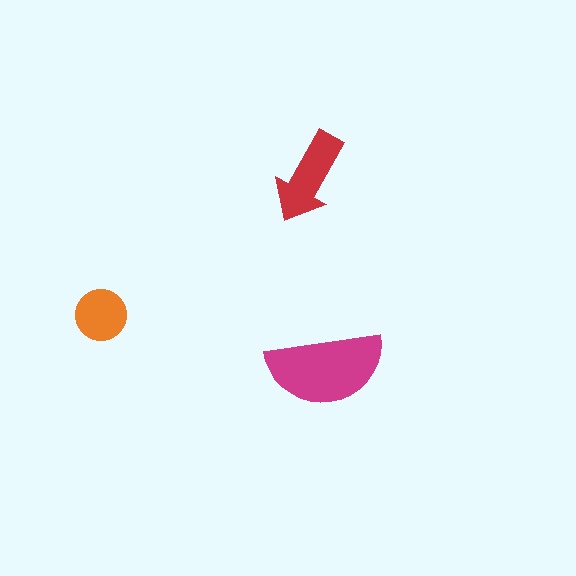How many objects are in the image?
There are 3 objects in the image.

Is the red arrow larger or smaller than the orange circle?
Larger.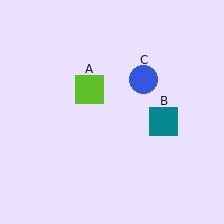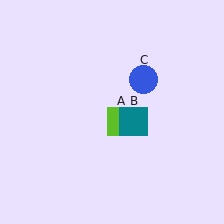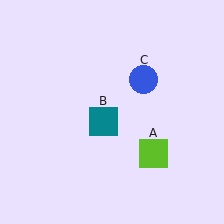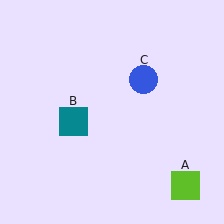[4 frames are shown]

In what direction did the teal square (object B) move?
The teal square (object B) moved left.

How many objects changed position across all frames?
2 objects changed position: lime square (object A), teal square (object B).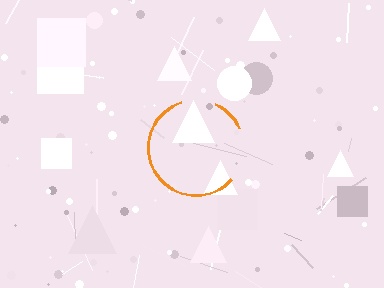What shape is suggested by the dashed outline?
The dashed outline suggests a circle.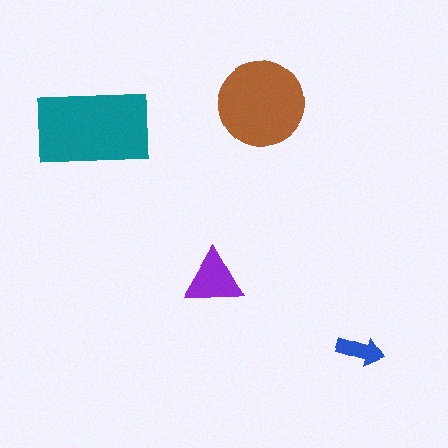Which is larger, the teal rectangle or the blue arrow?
The teal rectangle.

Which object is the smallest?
The blue arrow.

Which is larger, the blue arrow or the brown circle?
The brown circle.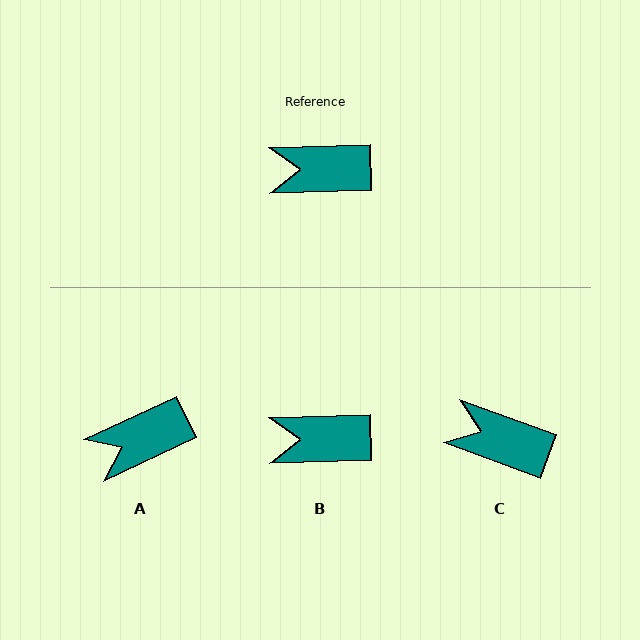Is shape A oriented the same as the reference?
No, it is off by about 24 degrees.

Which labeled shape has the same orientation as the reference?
B.